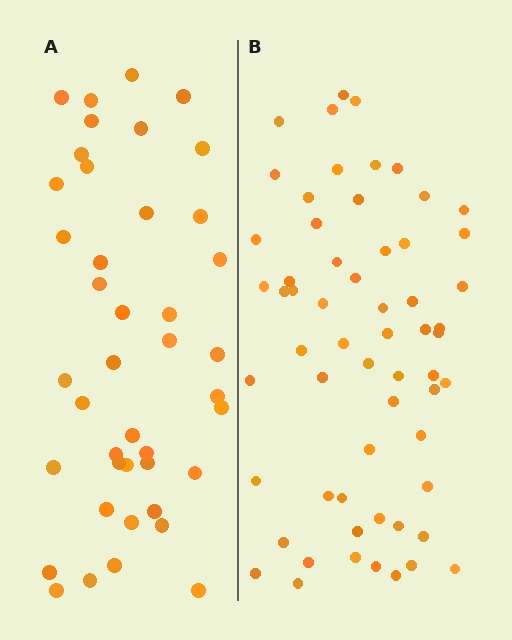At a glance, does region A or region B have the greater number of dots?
Region B (the right region) has more dots.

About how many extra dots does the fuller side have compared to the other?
Region B has approximately 20 more dots than region A.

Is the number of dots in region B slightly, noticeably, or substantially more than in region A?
Region B has noticeably more, but not dramatically so. The ratio is roughly 1.4 to 1.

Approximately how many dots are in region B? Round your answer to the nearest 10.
About 60 dots.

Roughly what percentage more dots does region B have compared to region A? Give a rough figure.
About 45% more.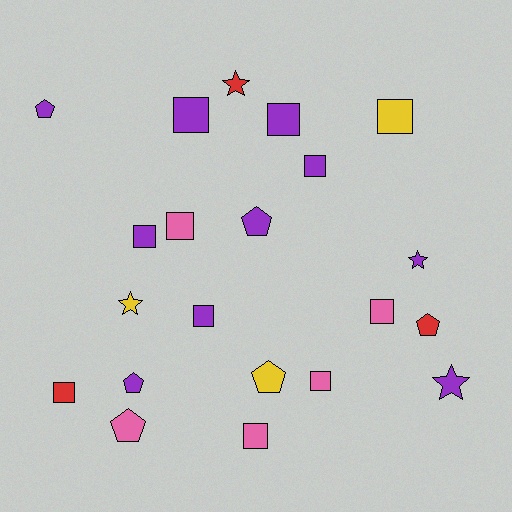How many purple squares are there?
There are 5 purple squares.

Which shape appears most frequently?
Square, with 11 objects.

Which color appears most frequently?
Purple, with 10 objects.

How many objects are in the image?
There are 21 objects.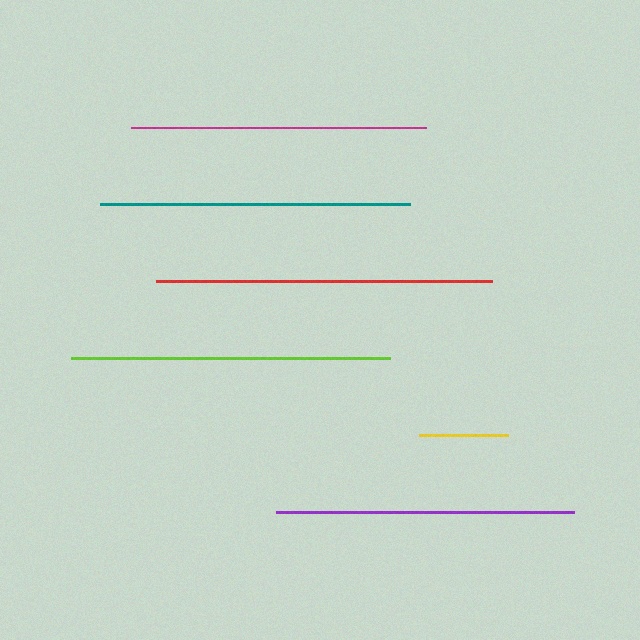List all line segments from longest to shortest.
From longest to shortest: red, lime, teal, purple, magenta, yellow.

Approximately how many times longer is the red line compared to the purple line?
The red line is approximately 1.1 times the length of the purple line.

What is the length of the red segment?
The red segment is approximately 336 pixels long.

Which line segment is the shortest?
The yellow line is the shortest at approximately 89 pixels.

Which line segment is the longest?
The red line is the longest at approximately 336 pixels.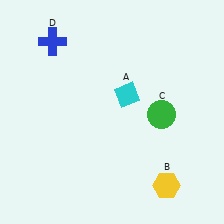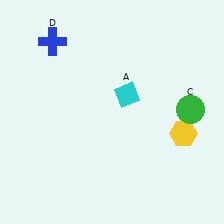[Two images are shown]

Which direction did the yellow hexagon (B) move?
The yellow hexagon (B) moved up.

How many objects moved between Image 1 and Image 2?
2 objects moved between the two images.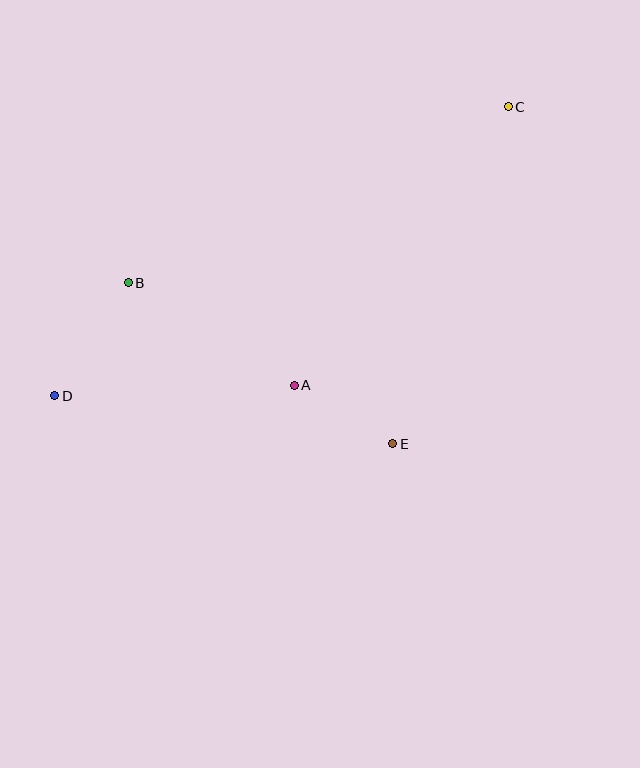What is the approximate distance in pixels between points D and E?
The distance between D and E is approximately 342 pixels.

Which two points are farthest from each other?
Points C and D are farthest from each other.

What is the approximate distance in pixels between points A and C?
The distance between A and C is approximately 351 pixels.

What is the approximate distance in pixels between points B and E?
The distance between B and E is approximately 310 pixels.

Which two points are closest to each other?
Points A and E are closest to each other.